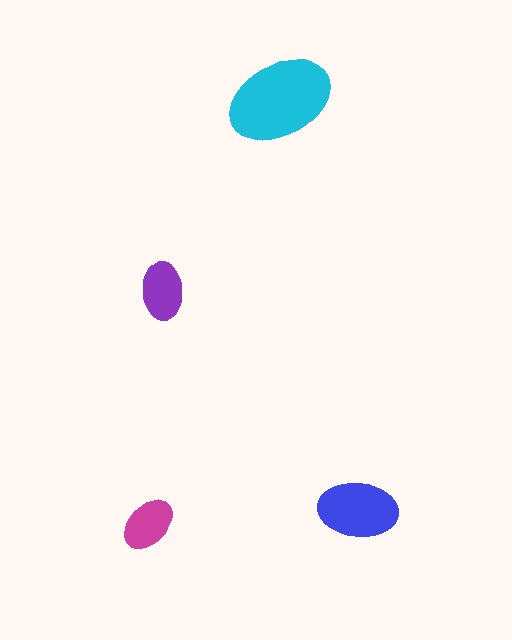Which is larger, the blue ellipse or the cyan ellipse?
The cyan one.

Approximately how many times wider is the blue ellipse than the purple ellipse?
About 1.5 times wider.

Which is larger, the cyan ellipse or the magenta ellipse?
The cyan one.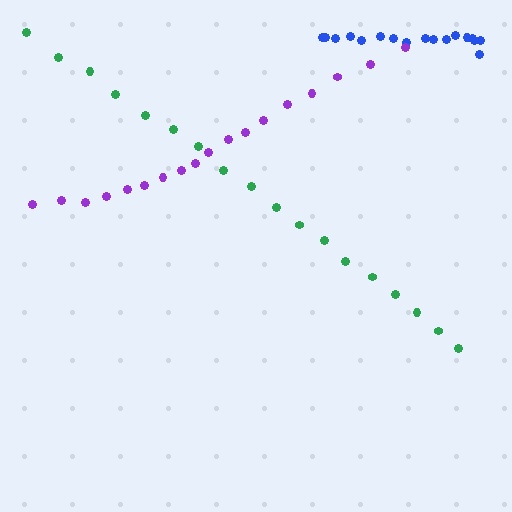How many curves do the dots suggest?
There are 3 distinct paths.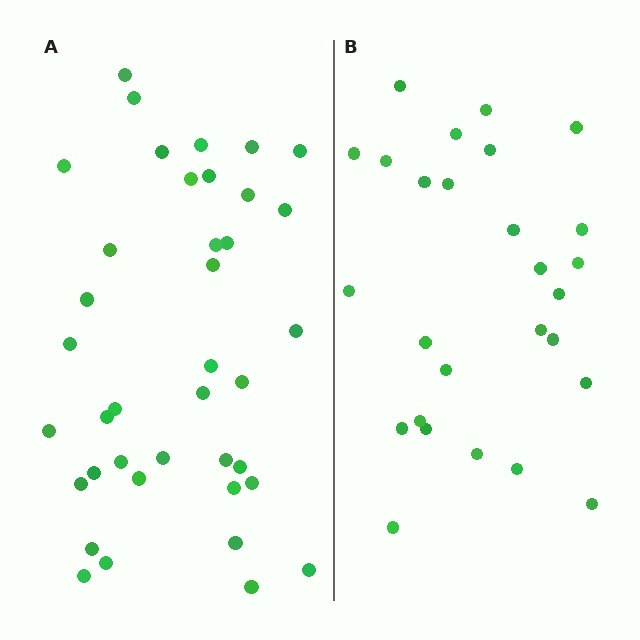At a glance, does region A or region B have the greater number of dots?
Region A (the left region) has more dots.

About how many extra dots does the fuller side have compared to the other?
Region A has roughly 12 or so more dots than region B.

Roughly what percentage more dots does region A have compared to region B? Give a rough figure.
About 45% more.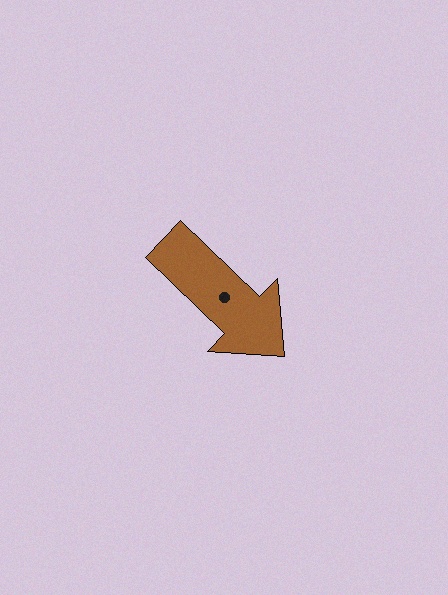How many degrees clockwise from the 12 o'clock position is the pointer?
Approximately 134 degrees.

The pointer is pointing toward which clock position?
Roughly 4 o'clock.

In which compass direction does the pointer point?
Southeast.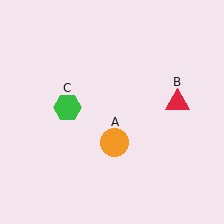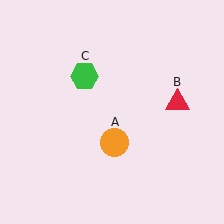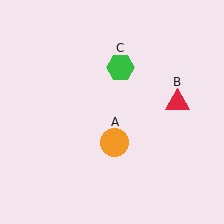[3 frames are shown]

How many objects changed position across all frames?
1 object changed position: green hexagon (object C).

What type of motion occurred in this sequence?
The green hexagon (object C) rotated clockwise around the center of the scene.